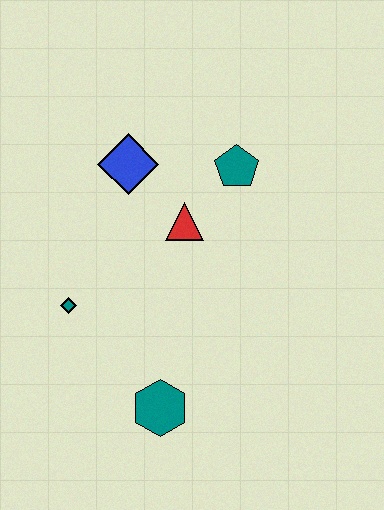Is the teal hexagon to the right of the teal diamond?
Yes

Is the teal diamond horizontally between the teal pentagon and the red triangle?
No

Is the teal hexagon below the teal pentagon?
Yes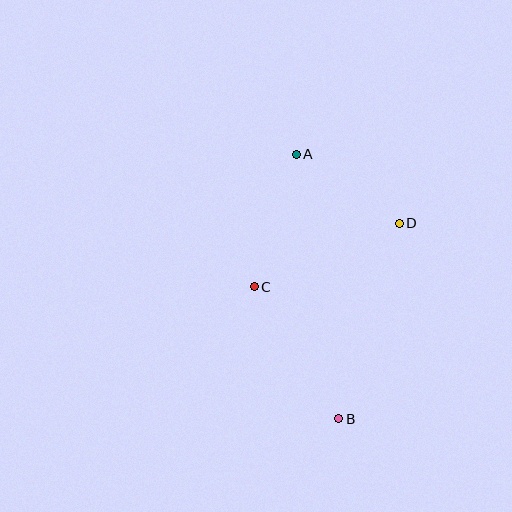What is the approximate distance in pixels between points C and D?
The distance between C and D is approximately 158 pixels.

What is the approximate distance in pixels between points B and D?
The distance between B and D is approximately 205 pixels.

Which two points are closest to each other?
Points A and D are closest to each other.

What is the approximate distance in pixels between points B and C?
The distance between B and C is approximately 157 pixels.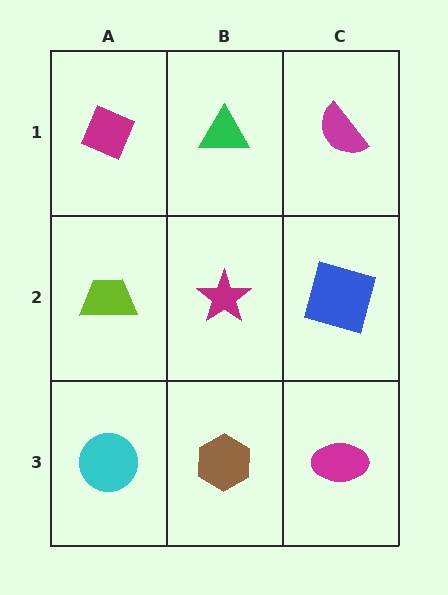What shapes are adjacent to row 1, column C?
A blue square (row 2, column C), a green triangle (row 1, column B).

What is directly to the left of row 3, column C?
A brown hexagon.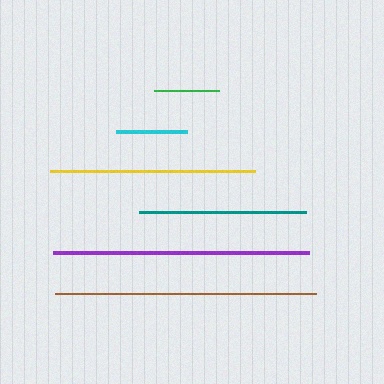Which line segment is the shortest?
The green line is the shortest at approximately 65 pixels.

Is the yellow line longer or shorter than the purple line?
The purple line is longer than the yellow line.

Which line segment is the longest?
The brown line is the longest at approximately 261 pixels.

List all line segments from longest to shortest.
From longest to shortest: brown, purple, yellow, teal, cyan, green.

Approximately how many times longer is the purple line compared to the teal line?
The purple line is approximately 1.5 times the length of the teal line.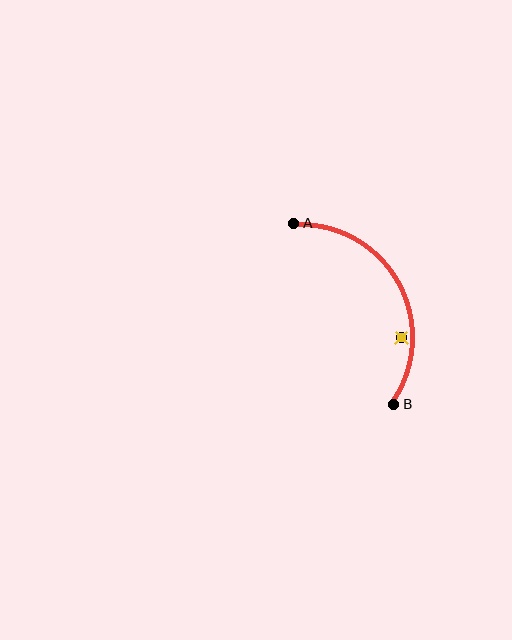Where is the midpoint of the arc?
The arc midpoint is the point on the curve farthest from the straight line joining A and B. It sits to the right of that line.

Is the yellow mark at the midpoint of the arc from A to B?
No — the yellow mark does not lie on the arc at all. It sits slightly inside the curve.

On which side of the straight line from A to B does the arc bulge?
The arc bulges to the right of the straight line connecting A and B.